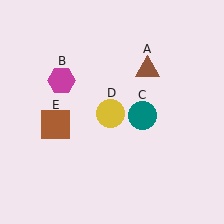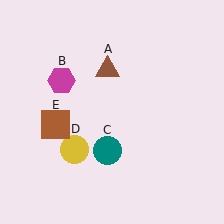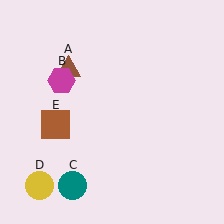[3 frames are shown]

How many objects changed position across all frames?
3 objects changed position: brown triangle (object A), teal circle (object C), yellow circle (object D).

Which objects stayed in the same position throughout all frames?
Magenta hexagon (object B) and brown square (object E) remained stationary.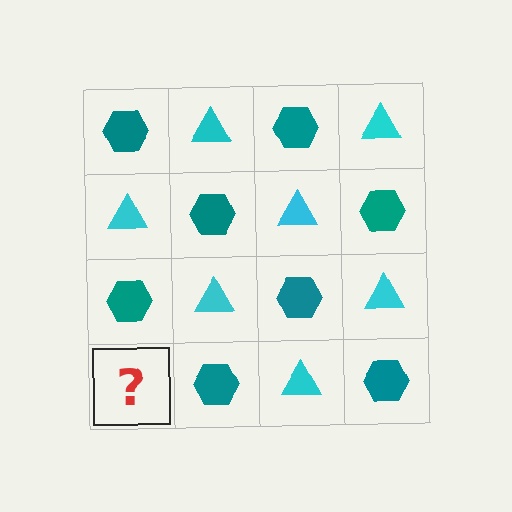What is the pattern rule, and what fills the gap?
The rule is that it alternates teal hexagon and cyan triangle in a checkerboard pattern. The gap should be filled with a cyan triangle.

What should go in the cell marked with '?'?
The missing cell should contain a cyan triangle.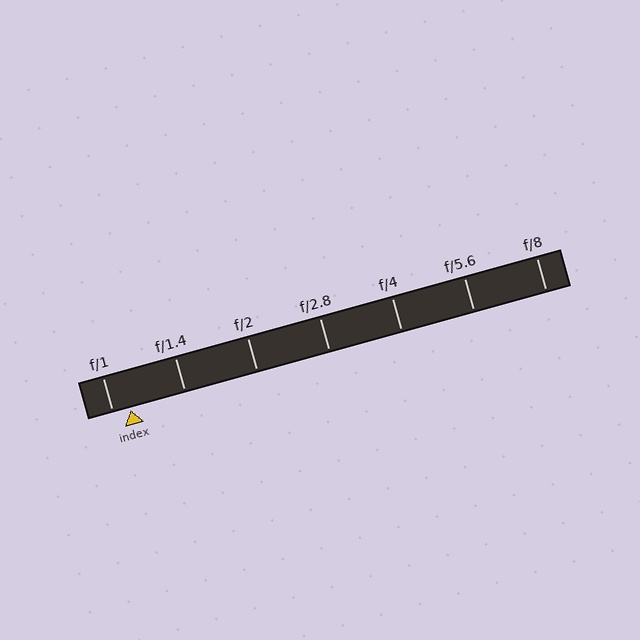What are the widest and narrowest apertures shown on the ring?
The widest aperture shown is f/1 and the narrowest is f/8.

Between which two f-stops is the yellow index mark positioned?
The index mark is between f/1 and f/1.4.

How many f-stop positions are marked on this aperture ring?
There are 7 f-stop positions marked.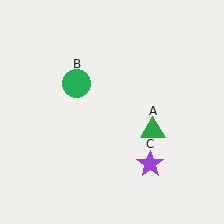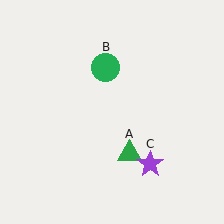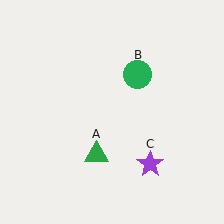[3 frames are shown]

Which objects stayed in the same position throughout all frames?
Purple star (object C) remained stationary.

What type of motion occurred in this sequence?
The green triangle (object A), green circle (object B) rotated clockwise around the center of the scene.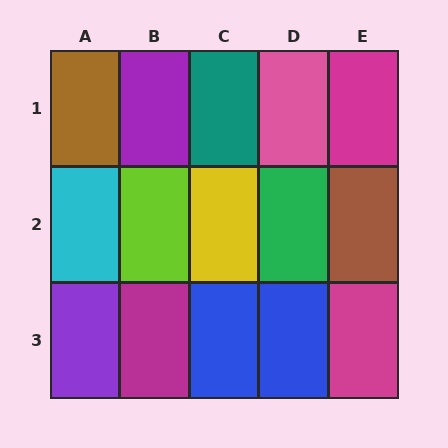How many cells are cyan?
1 cell is cyan.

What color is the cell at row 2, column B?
Lime.